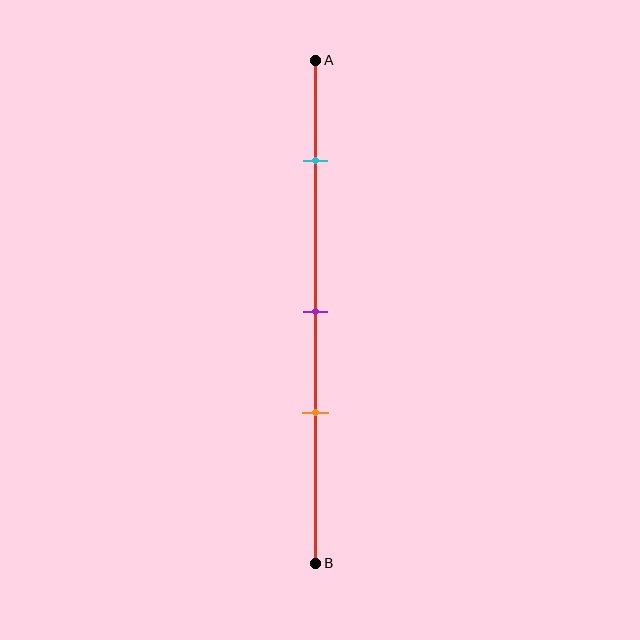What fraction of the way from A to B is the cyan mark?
The cyan mark is approximately 20% (0.2) of the way from A to B.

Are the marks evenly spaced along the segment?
No, the marks are not evenly spaced.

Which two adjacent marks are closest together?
The purple and orange marks are the closest adjacent pair.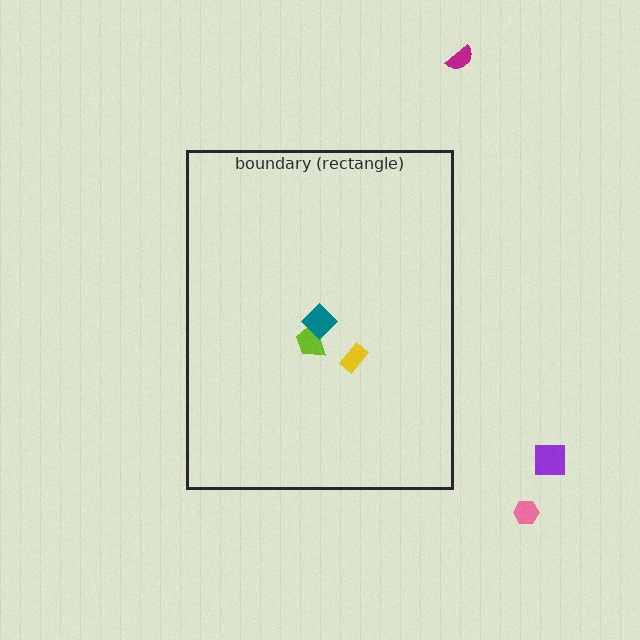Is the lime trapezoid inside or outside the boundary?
Inside.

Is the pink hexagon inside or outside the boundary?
Outside.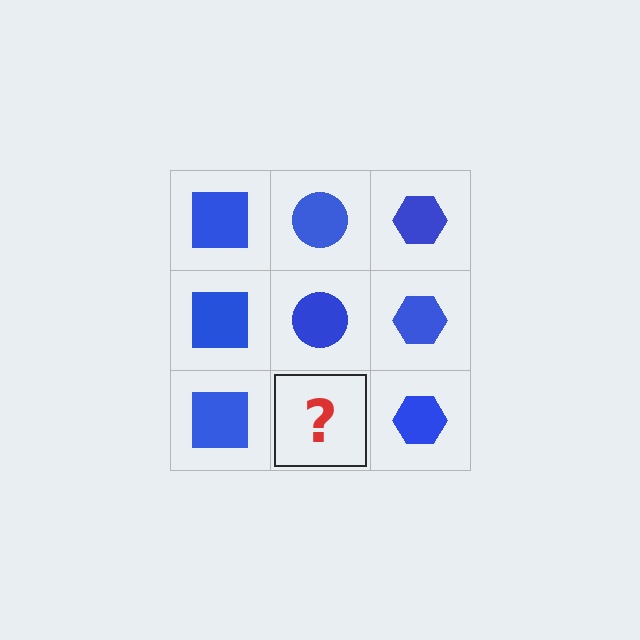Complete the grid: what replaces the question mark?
The question mark should be replaced with a blue circle.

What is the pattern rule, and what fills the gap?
The rule is that each column has a consistent shape. The gap should be filled with a blue circle.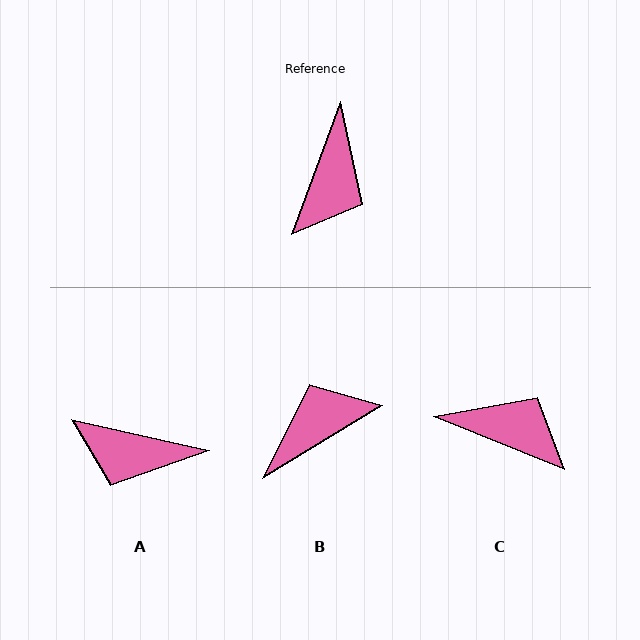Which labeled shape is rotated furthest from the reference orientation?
B, about 141 degrees away.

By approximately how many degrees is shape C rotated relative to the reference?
Approximately 88 degrees counter-clockwise.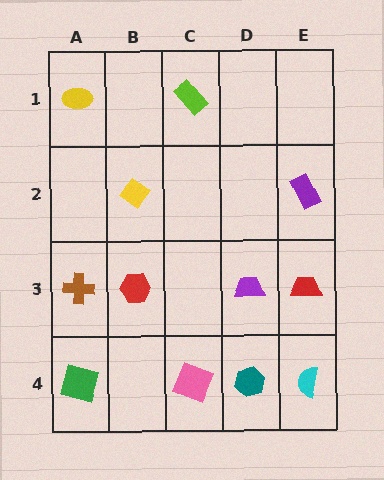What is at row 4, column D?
A teal hexagon.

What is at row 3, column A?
A brown cross.